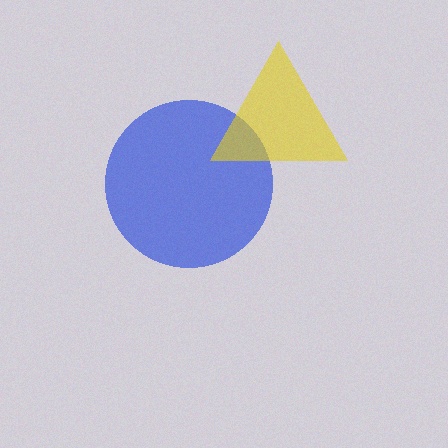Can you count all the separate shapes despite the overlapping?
Yes, there are 2 separate shapes.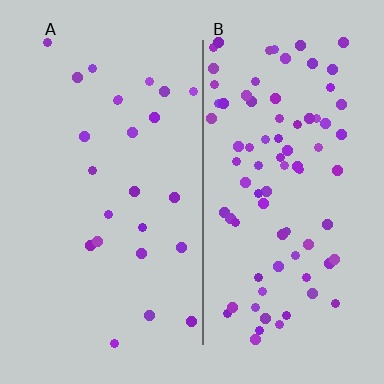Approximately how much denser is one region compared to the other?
Approximately 3.4× — region B over region A.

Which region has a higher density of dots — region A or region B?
B (the right).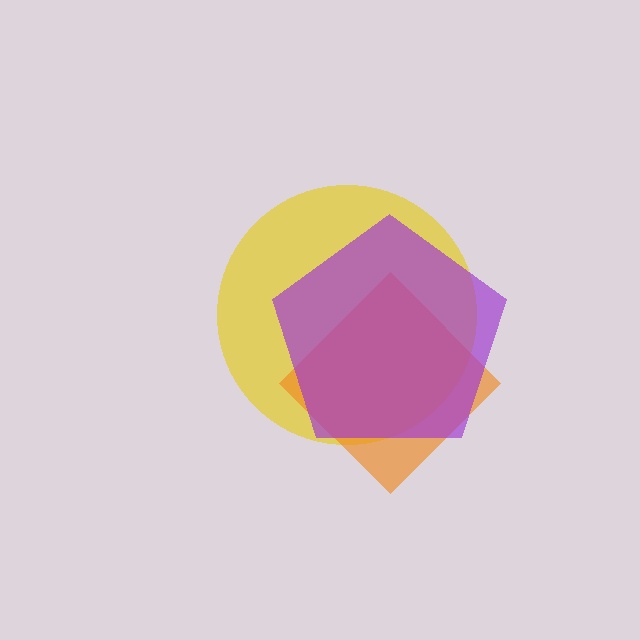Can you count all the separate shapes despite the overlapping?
Yes, there are 3 separate shapes.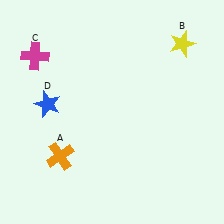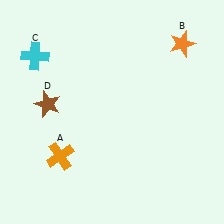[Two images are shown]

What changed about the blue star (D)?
In Image 1, D is blue. In Image 2, it changed to brown.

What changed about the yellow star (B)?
In Image 1, B is yellow. In Image 2, it changed to orange.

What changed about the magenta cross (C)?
In Image 1, C is magenta. In Image 2, it changed to cyan.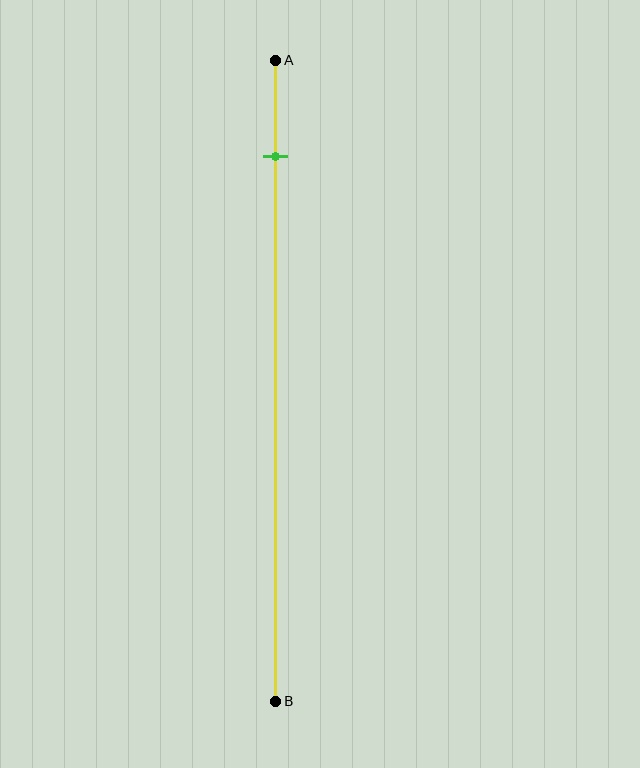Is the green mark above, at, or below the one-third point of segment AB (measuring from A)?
The green mark is above the one-third point of segment AB.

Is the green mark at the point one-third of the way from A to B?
No, the mark is at about 15% from A, not at the 33% one-third point.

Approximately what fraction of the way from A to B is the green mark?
The green mark is approximately 15% of the way from A to B.